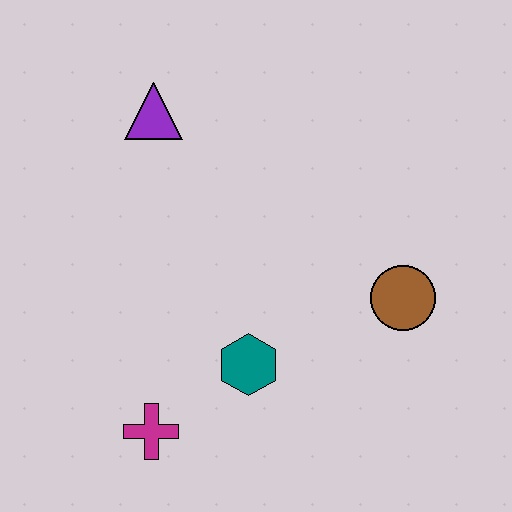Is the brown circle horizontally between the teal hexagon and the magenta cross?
No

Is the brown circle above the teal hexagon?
Yes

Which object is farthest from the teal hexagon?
The purple triangle is farthest from the teal hexagon.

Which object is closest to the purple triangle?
The teal hexagon is closest to the purple triangle.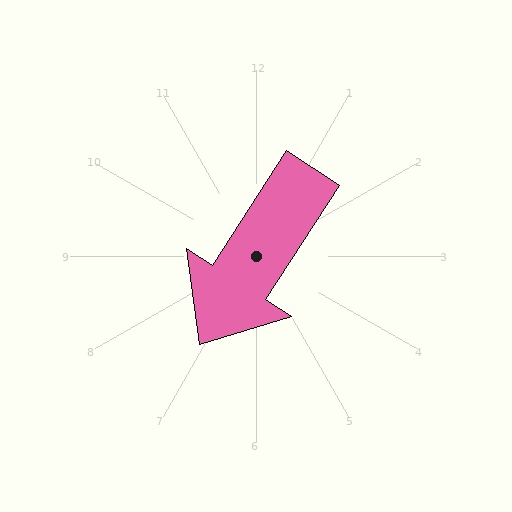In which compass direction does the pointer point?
Southwest.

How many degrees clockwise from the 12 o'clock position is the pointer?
Approximately 213 degrees.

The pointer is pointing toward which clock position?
Roughly 7 o'clock.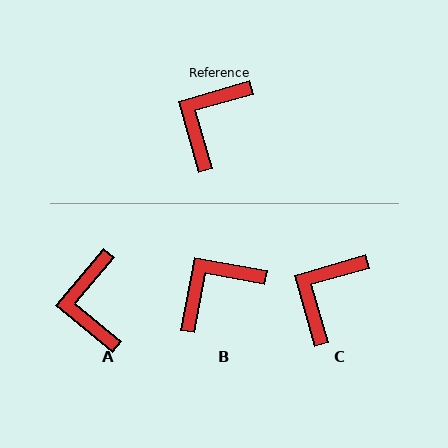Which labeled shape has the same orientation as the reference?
C.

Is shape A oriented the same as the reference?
No, it is off by about 34 degrees.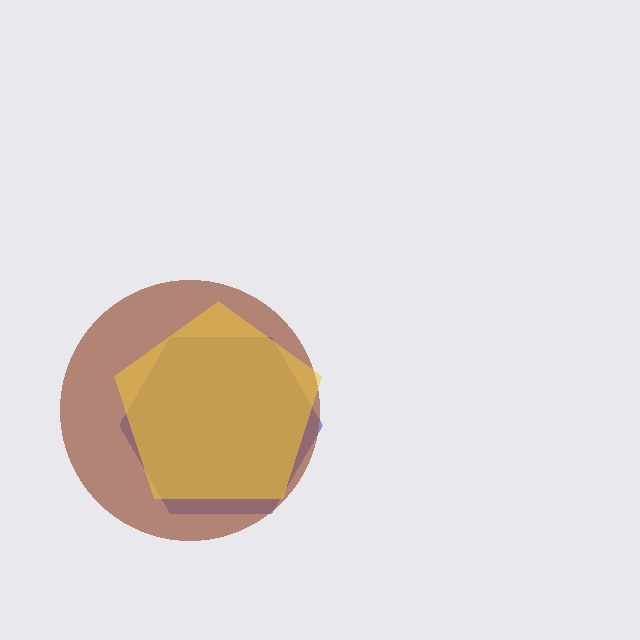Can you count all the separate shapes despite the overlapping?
Yes, there are 3 separate shapes.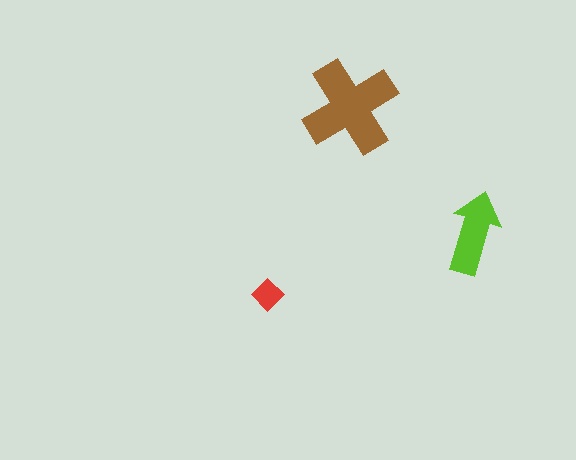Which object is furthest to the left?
The red diamond is leftmost.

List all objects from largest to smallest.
The brown cross, the lime arrow, the red diamond.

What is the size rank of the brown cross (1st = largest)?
1st.